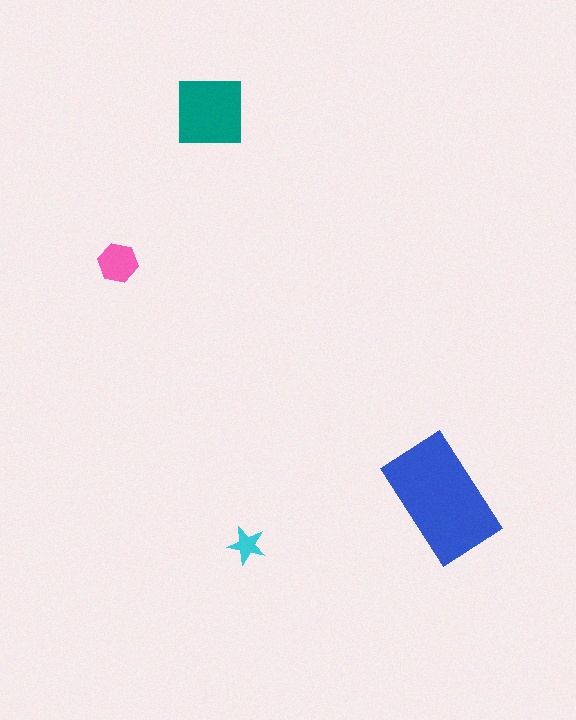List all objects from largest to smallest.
The blue rectangle, the teal square, the pink hexagon, the cyan star.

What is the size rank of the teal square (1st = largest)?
2nd.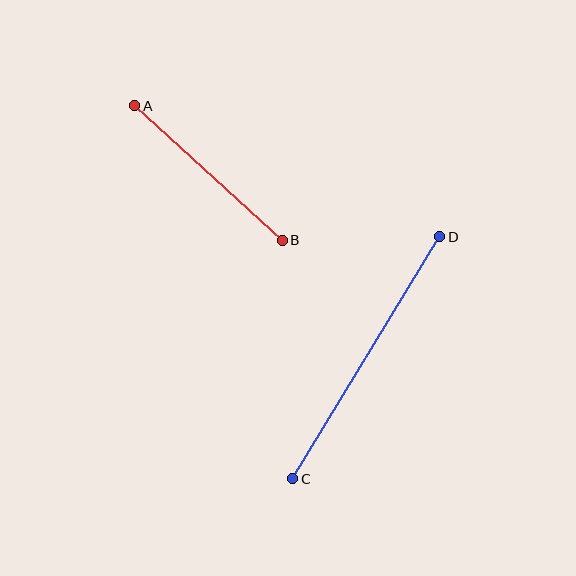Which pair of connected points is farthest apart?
Points C and D are farthest apart.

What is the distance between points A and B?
The distance is approximately 200 pixels.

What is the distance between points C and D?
The distance is approximately 283 pixels.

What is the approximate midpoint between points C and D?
The midpoint is at approximately (366, 358) pixels.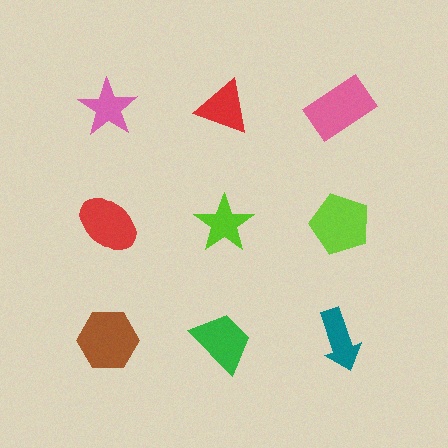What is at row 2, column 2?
A lime star.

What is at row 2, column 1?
A red ellipse.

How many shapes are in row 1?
3 shapes.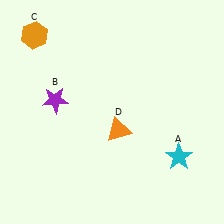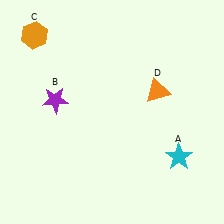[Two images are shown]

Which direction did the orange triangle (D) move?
The orange triangle (D) moved up.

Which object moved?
The orange triangle (D) moved up.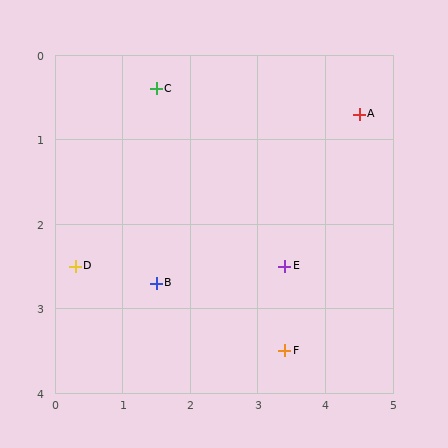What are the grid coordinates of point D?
Point D is at approximately (0.3, 2.5).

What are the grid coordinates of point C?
Point C is at approximately (1.5, 0.4).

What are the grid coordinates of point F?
Point F is at approximately (3.4, 3.5).